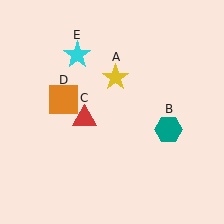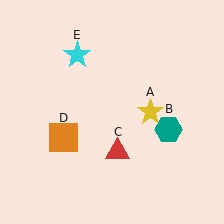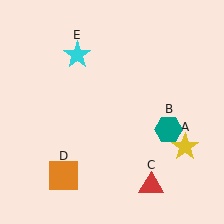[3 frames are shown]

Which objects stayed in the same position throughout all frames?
Teal hexagon (object B) and cyan star (object E) remained stationary.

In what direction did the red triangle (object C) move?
The red triangle (object C) moved down and to the right.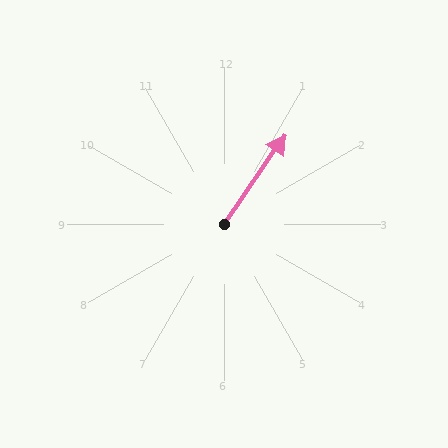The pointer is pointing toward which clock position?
Roughly 1 o'clock.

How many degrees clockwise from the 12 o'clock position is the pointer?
Approximately 34 degrees.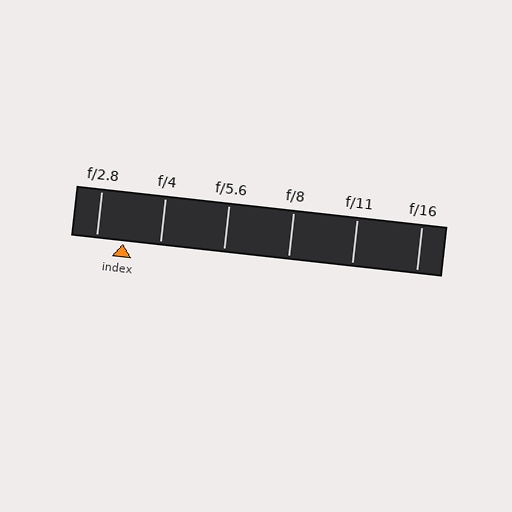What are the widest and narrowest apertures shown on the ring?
The widest aperture shown is f/2.8 and the narrowest is f/16.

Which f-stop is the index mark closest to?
The index mark is closest to f/2.8.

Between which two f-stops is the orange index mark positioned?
The index mark is between f/2.8 and f/4.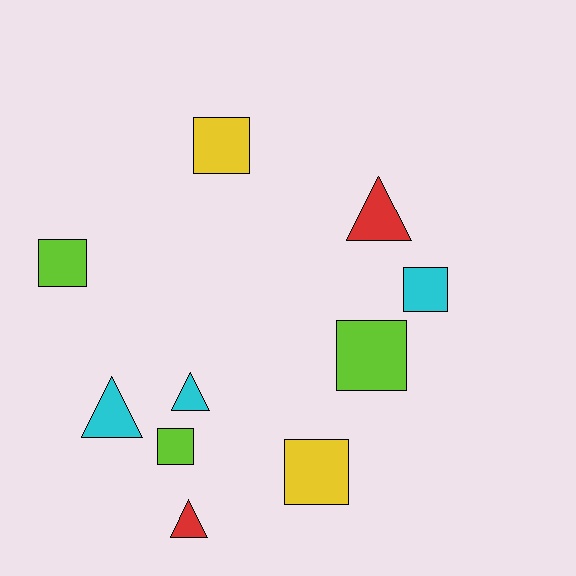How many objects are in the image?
There are 10 objects.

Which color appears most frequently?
Cyan, with 3 objects.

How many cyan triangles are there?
There are 2 cyan triangles.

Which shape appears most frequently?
Square, with 6 objects.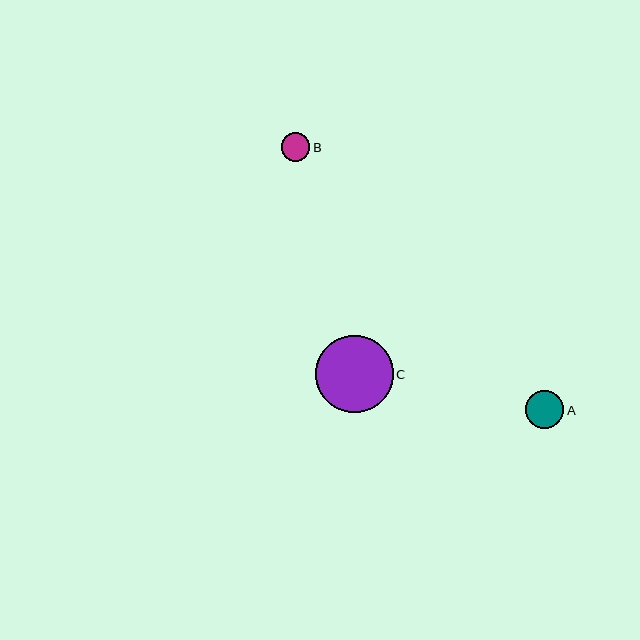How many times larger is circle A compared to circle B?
Circle A is approximately 1.3 times the size of circle B.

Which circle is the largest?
Circle C is the largest with a size of approximately 78 pixels.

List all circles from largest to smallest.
From largest to smallest: C, A, B.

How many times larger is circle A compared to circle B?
Circle A is approximately 1.3 times the size of circle B.